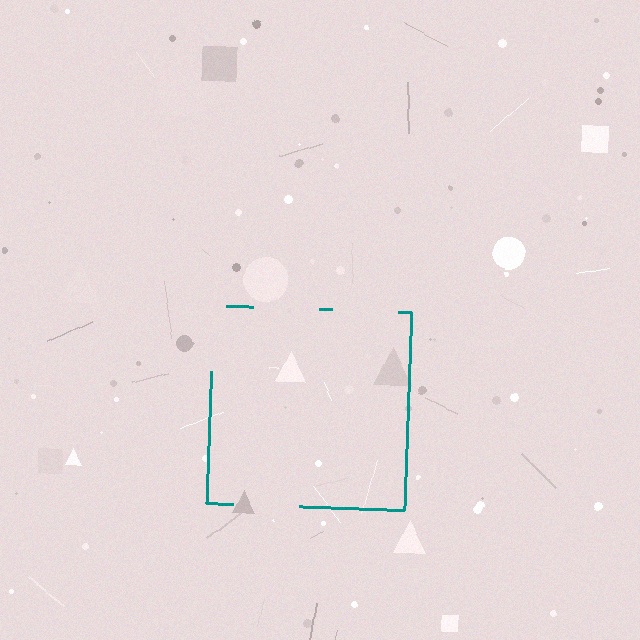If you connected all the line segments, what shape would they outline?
They would outline a square.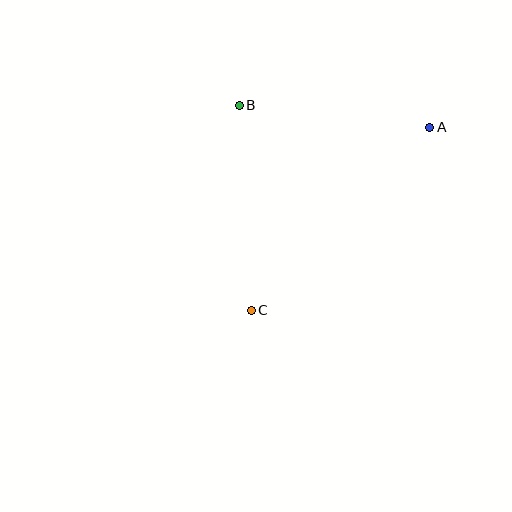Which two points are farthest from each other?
Points A and C are farthest from each other.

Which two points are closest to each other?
Points A and B are closest to each other.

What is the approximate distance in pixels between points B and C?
The distance between B and C is approximately 205 pixels.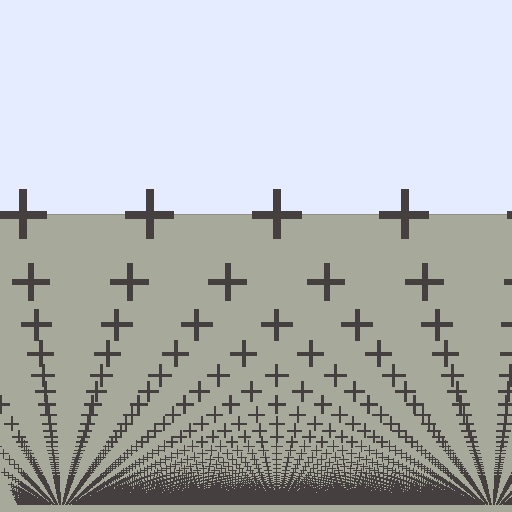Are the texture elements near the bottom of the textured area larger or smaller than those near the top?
Smaller. The gradient is inverted — elements near the bottom are smaller and denser.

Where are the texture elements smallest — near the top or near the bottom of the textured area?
Near the bottom.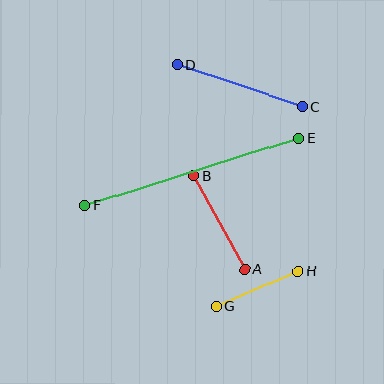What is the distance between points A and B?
The distance is approximately 107 pixels.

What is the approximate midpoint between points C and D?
The midpoint is at approximately (239, 85) pixels.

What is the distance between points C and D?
The distance is approximately 132 pixels.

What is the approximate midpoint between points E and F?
The midpoint is at approximately (192, 172) pixels.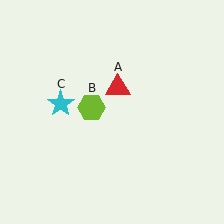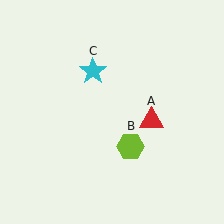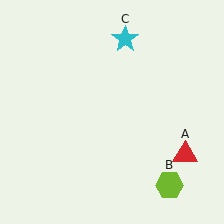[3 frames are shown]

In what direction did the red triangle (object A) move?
The red triangle (object A) moved down and to the right.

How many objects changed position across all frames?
3 objects changed position: red triangle (object A), lime hexagon (object B), cyan star (object C).